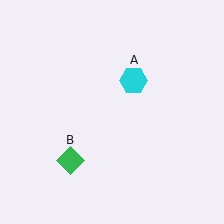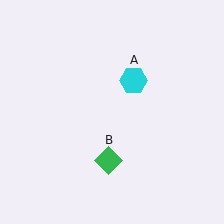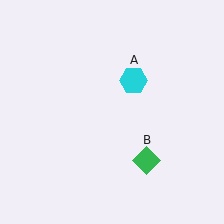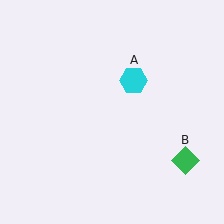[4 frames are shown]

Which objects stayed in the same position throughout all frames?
Cyan hexagon (object A) remained stationary.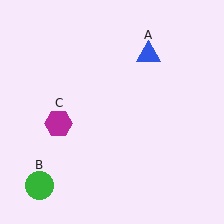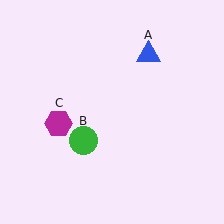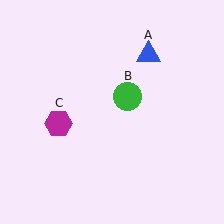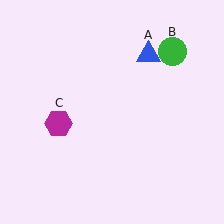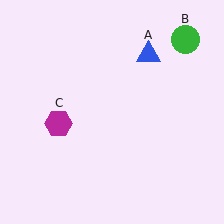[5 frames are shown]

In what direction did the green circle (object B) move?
The green circle (object B) moved up and to the right.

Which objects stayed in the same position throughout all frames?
Blue triangle (object A) and magenta hexagon (object C) remained stationary.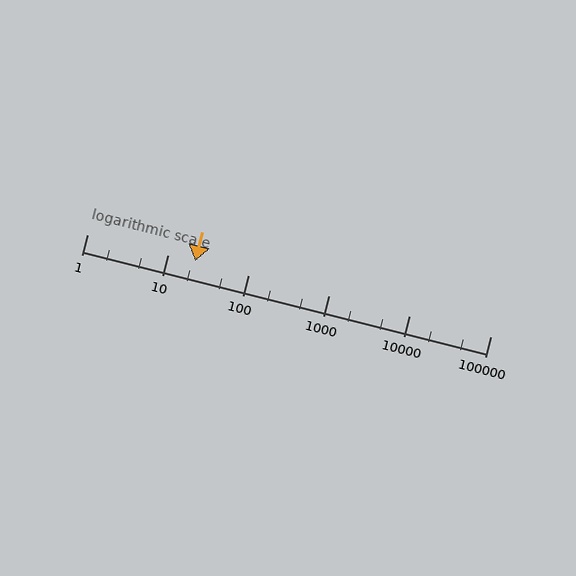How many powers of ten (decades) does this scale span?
The scale spans 5 decades, from 1 to 100000.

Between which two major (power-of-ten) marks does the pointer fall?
The pointer is between 10 and 100.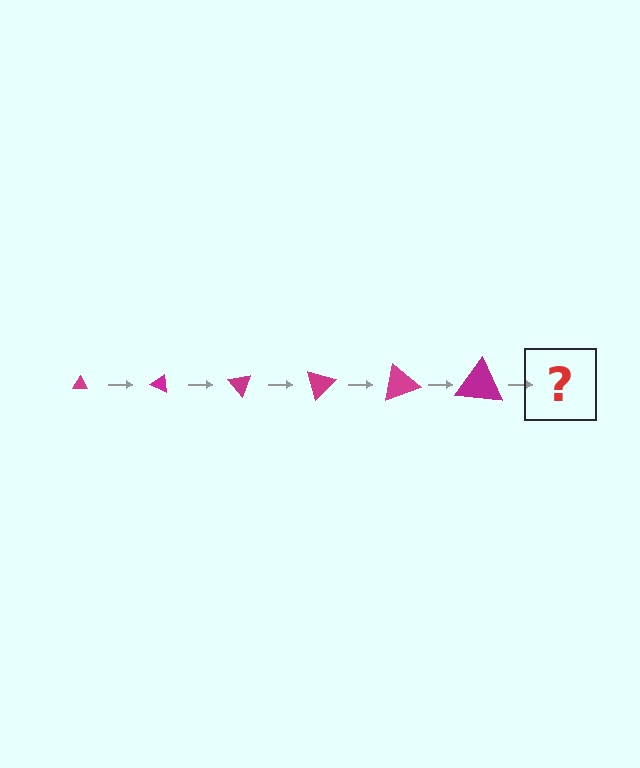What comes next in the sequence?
The next element should be a triangle, larger than the previous one and rotated 150 degrees from the start.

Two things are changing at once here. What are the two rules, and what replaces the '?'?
The two rules are that the triangle grows larger each step and it rotates 25 degrees each step. The '?' should be a triangle, larger than the previous one and rotated 150 degrees from the start.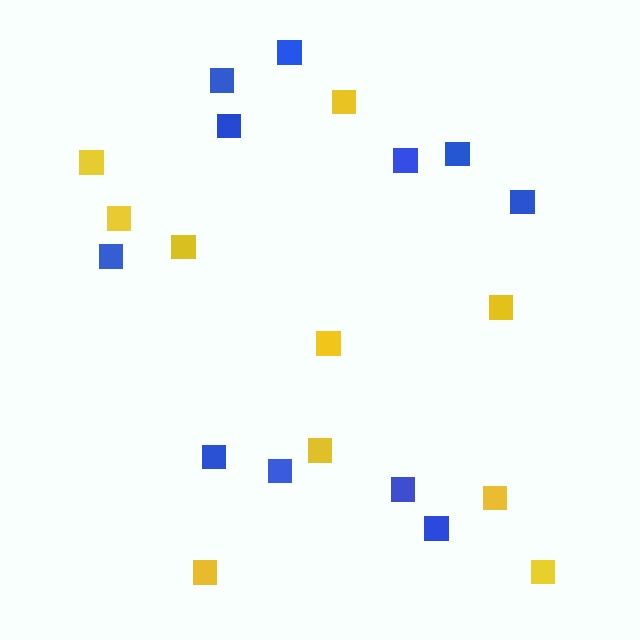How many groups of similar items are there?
There are 2 groups: one group of blue squares (11) and one group of yellow squares (10).